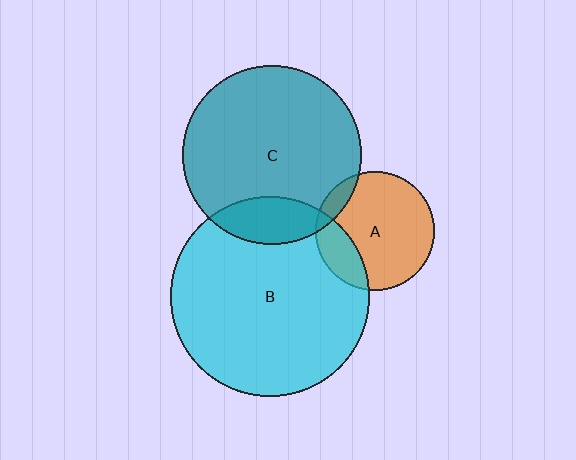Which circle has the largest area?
Circle B (cyan).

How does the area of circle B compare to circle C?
Approximately 1.2 times.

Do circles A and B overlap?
Yes.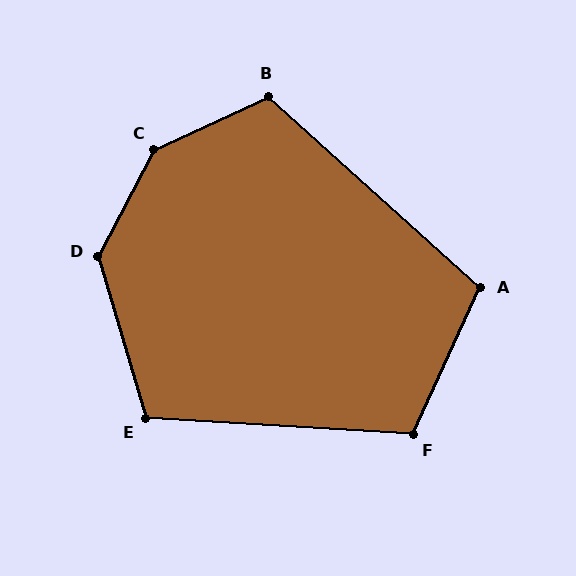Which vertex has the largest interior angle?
C, at approximately 143 degrees.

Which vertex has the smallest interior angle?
A, at approximately 107 degrees.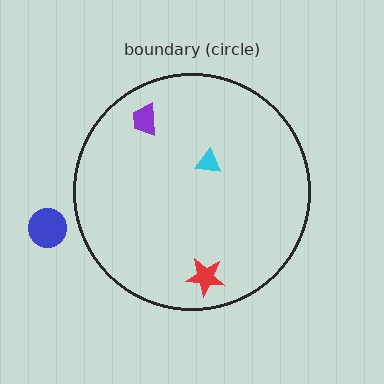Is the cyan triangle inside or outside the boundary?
Inside.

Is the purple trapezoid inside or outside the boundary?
Inside.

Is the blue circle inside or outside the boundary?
Outside.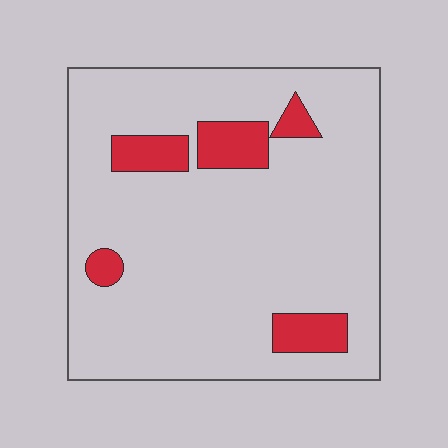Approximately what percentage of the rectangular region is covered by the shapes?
Approximately 10%.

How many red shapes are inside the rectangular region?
5.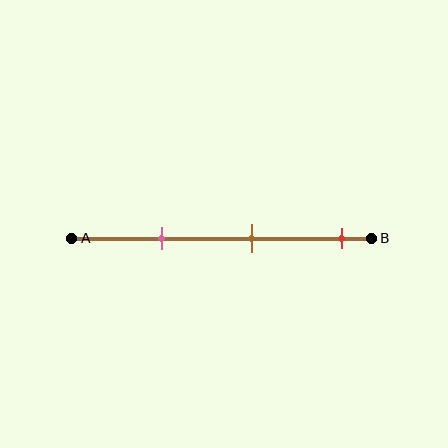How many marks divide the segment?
There are 3 marks dividing the segment.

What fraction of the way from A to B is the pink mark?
The pink mark is approximately 30% (0.3) of the way from A to B.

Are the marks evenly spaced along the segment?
Yes, the marks are approximately evenly spaced.